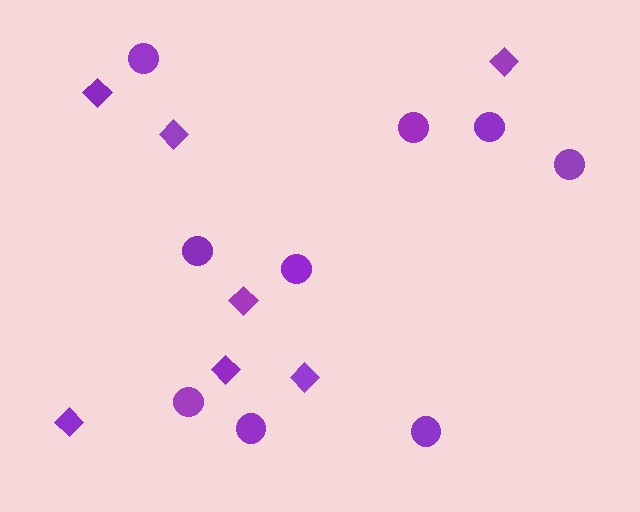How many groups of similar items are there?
There are 2 groups: one group of circles (9) and one group of diamonds (7).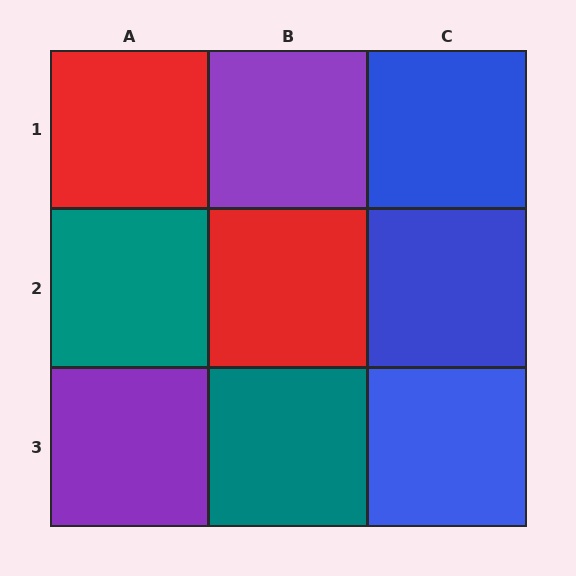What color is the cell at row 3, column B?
Teal.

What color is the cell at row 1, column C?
Blue.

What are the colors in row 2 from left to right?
Teal, red, blue.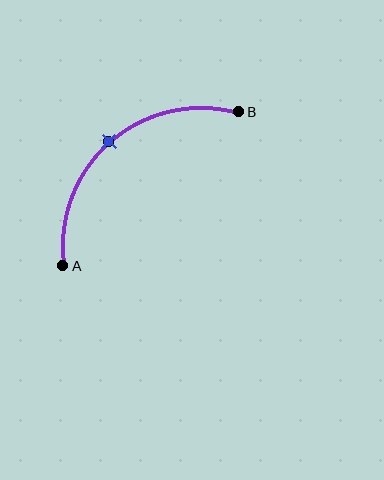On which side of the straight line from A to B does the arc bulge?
The arc bulges above and to the left of the straight line connecting A and B.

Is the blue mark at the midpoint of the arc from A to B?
Yes. The blue mark lies on the arc at equal arc-length from both A and B — it is the arc midpoint.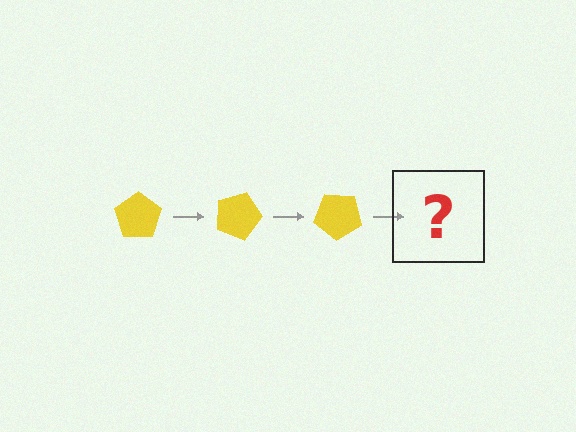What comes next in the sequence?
The next element should be a yellow pentagon rotated 60 degrees.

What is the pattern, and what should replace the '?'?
The pattern is that the pentagon rotates 20 degrees each step. The '?' should be a yellow pentagon rotated 60 degrees.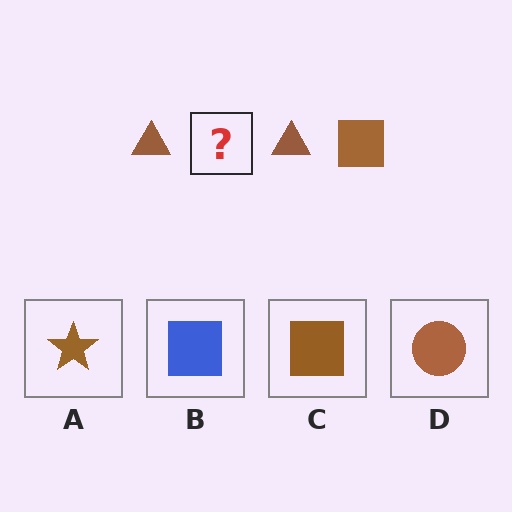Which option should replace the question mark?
Option C.